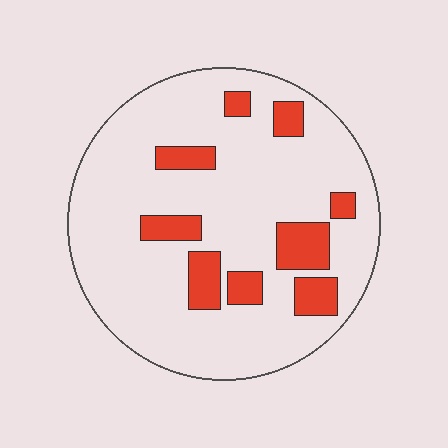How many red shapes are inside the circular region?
9.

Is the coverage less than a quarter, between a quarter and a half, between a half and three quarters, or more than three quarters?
Less than a quarter.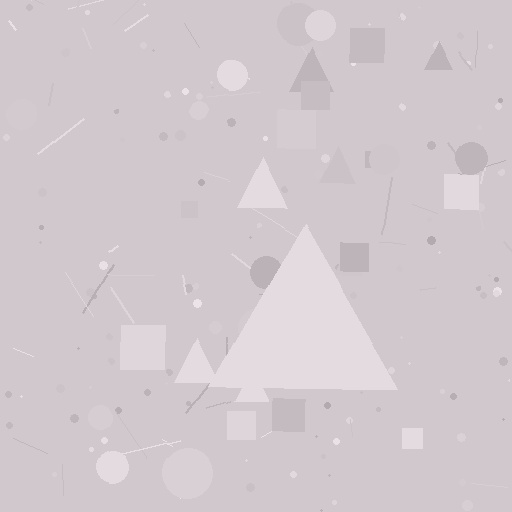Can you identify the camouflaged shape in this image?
The camouflaged shape is a triangle.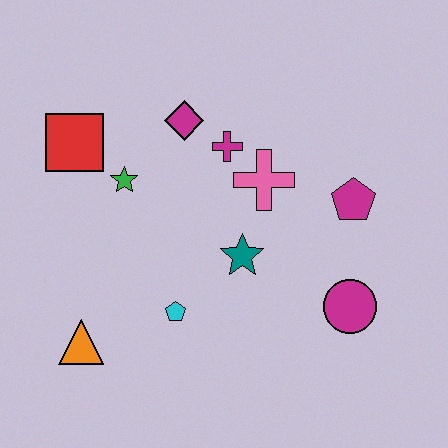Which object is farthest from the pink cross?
The orange triangle is farthest from the pink cross.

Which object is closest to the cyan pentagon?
The teal star is closest to the cyan pentagon.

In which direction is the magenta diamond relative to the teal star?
The magenta diamond is above the teal star.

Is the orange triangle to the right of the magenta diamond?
No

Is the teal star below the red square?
Yes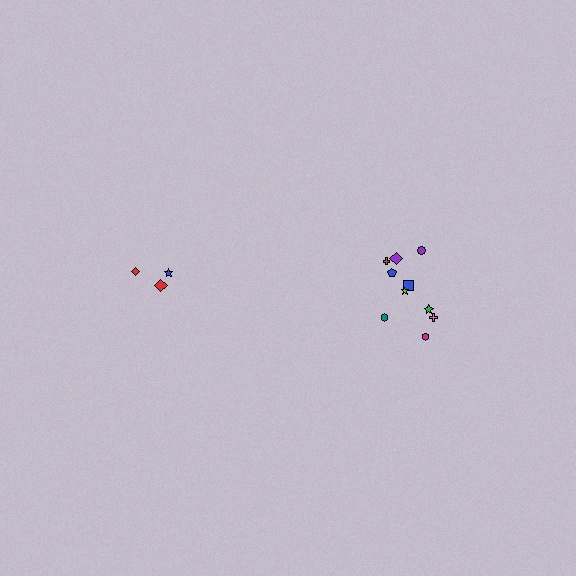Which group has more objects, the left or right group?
The right group.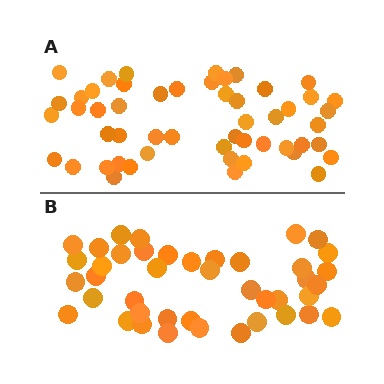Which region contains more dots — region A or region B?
Region A (the top region) has more dots.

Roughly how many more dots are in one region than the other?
Region A has roughly 10 or so more dots than region B.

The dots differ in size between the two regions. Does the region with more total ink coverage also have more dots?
No. Region B has more total ink coverage because its dots are larger, but region A actually contains more individual dots. Total area can be misleading — the number of items is what matters here.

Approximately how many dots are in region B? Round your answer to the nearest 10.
About 40 dots. (The exact count is 42, which rounds to 40.)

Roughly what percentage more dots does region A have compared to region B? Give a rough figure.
About 25% more.